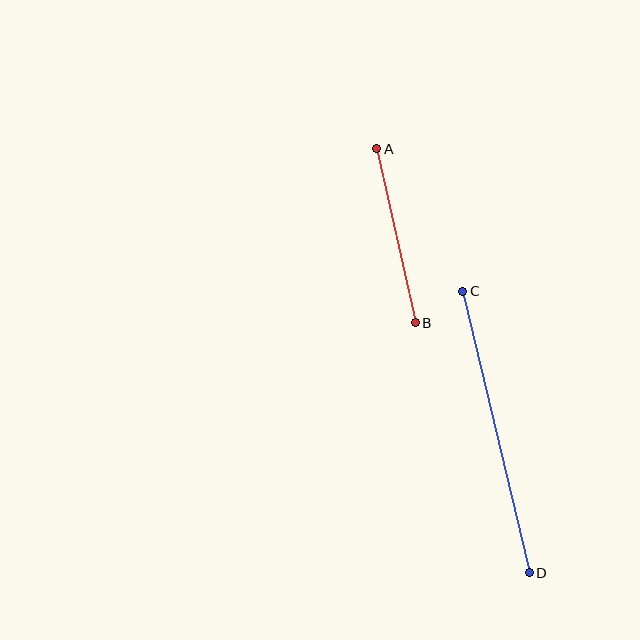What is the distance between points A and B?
The distance is approximately 178 pixels.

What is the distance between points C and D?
The distance is approximately 289 pixels.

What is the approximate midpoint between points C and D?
The midpoint is at approximately (496, 432) pixels.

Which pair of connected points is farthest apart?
Points C and D are farthest apart.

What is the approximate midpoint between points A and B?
The midpoint is at approximately (396, 236) pixels.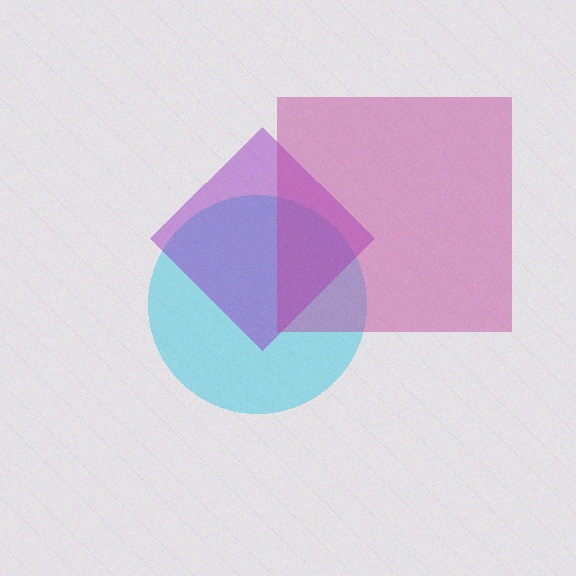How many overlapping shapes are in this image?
There are 3 overlapping shapes in the image.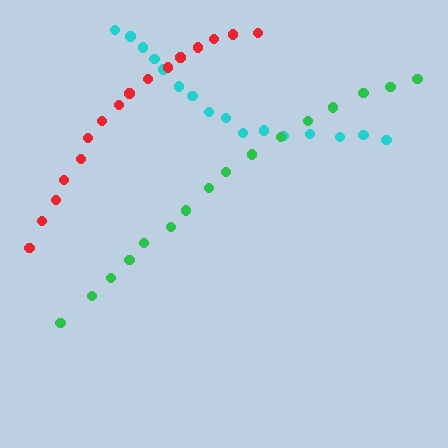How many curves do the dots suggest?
There are 3 distinct paths.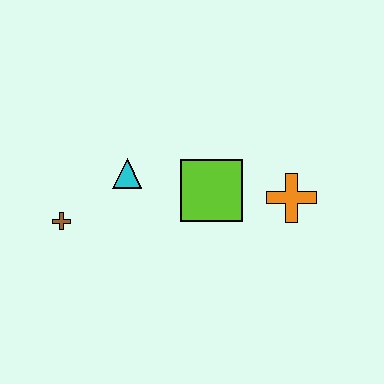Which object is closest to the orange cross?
The lime square is closest to the orange cross.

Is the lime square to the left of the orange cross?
Yes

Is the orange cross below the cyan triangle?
Yes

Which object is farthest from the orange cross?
The brown cross is farthest from the orange cross.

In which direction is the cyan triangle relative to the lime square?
The cyan triangle is to the left of the lime square.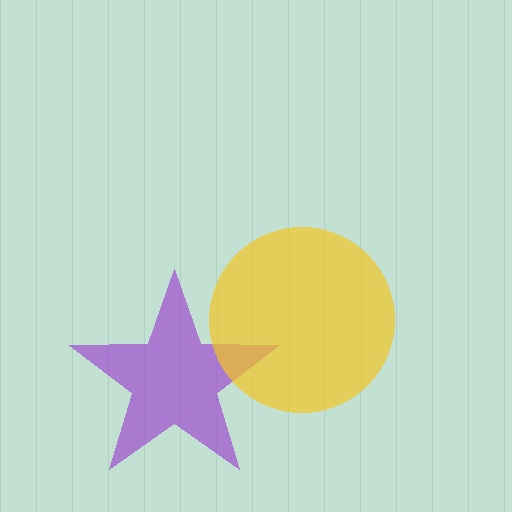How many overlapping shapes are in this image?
There are 2 overlapping shapes in the image.